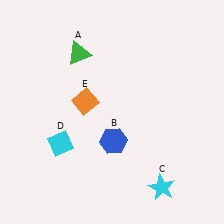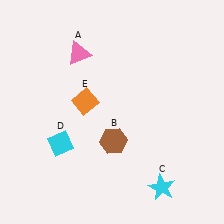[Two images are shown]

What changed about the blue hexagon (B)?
In Image 1, B is blue. In Image 2, it changed to brown.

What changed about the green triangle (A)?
In Image 1, A is green. In Image 2, it changed to pink.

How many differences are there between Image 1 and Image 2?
There are 2 differences between the two images.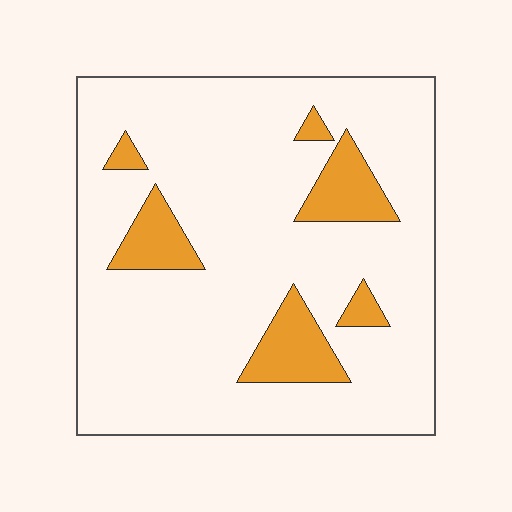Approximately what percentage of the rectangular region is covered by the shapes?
Approximately 15%.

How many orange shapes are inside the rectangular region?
6.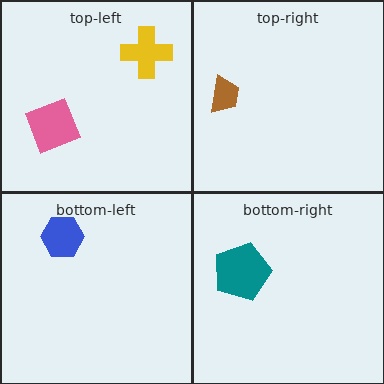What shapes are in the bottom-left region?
The blue hexagon.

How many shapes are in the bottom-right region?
1.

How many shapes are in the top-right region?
1.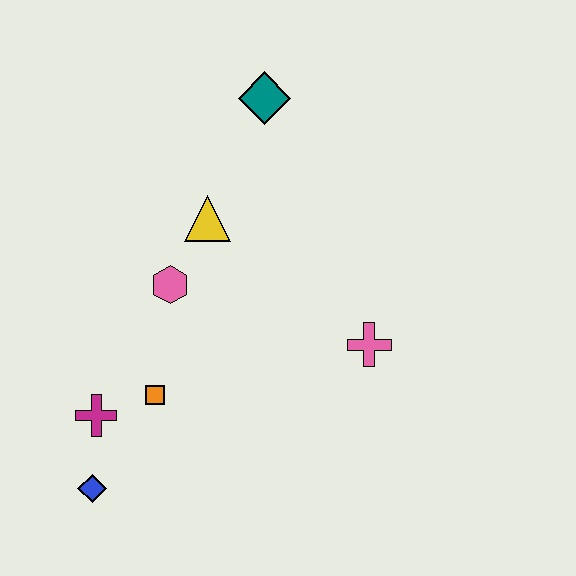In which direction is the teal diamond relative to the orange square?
The teal diamond is above the orange square.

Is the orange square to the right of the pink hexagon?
No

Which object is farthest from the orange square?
The teal diamond is farthest from the orange square.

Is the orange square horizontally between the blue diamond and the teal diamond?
Yes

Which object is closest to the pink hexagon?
The yellow triangle is closest to the pink hexagon.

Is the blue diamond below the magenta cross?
Yes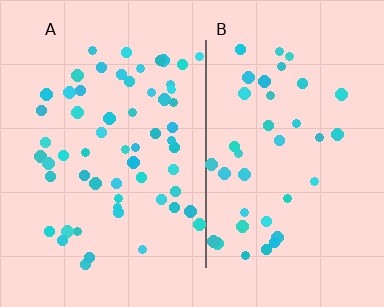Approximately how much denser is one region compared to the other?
Approximately 1.5× — region A over region B.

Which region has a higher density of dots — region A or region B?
A (the left).